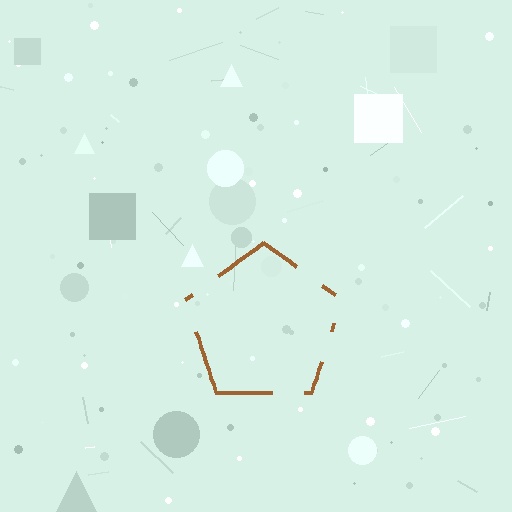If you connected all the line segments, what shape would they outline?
They would outline a pentagon.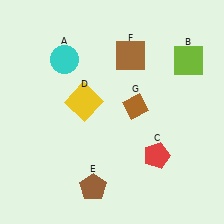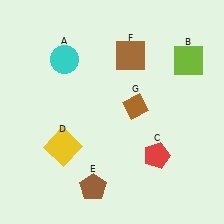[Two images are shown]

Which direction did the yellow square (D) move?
The yellow square (D) moved down.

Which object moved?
The yellow square (D) moved down.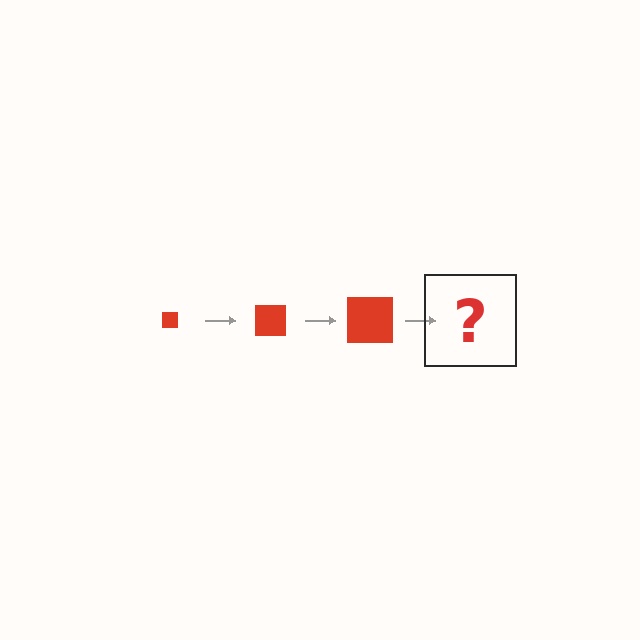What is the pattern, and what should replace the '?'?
The pattern is that the square gets progressively larger each step. The '?' should be a red square, larger than the previous one.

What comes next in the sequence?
The next element should be a red square, larger than the previous one.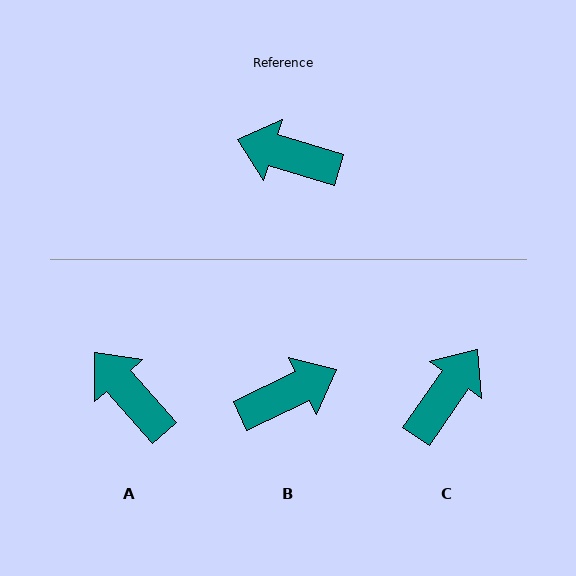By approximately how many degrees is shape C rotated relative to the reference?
Approximately 108 degrees clockwise.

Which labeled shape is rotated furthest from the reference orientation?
B, about 137 degrees away.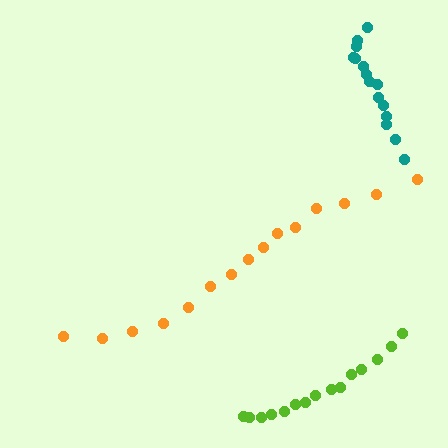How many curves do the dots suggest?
There are 3 distinct paths.